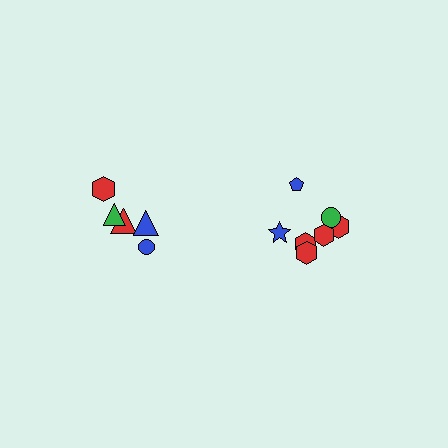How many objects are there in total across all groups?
There are 12 objects.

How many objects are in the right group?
There are 7 objects.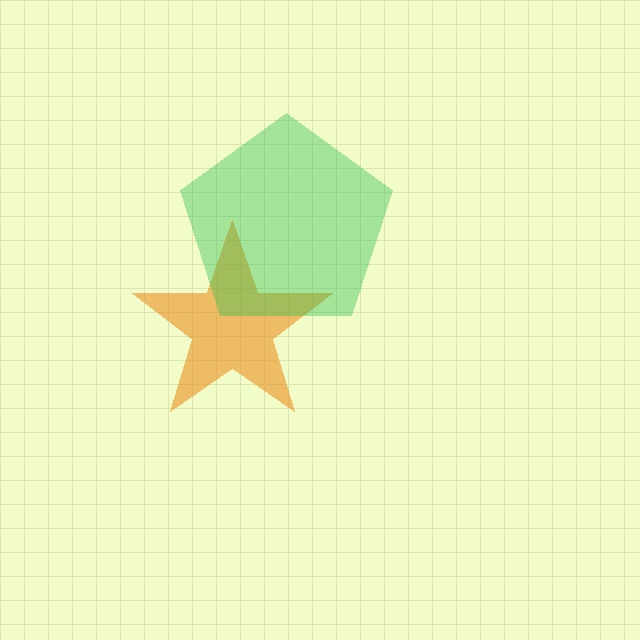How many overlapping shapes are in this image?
There are 2 overlapping shapes in the image.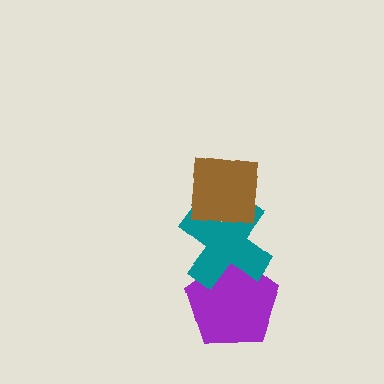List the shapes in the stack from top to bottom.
From top to bottom: the brown square, the teal cross, the purple pentagon.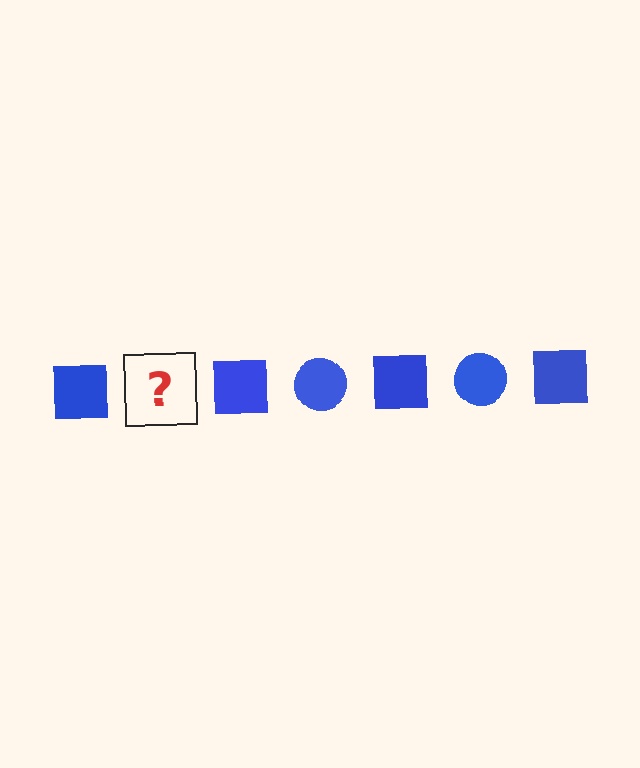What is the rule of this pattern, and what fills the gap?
The rule is that the pattern cycles through square, circle shapes in blue. The gap should be filled with a blue circle.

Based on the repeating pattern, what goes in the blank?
The blank should be a blue circle.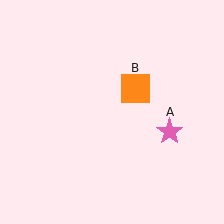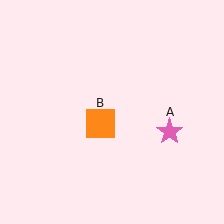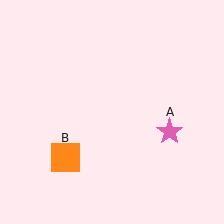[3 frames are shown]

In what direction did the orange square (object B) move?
The orange square (object B) moved down and to the left.